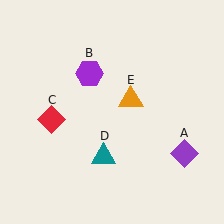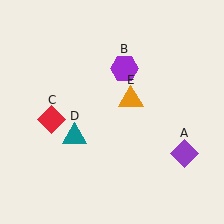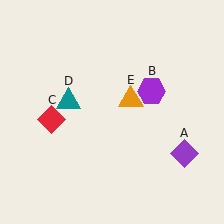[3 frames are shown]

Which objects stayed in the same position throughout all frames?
Purple diamond (object A) and red diamond (object C) and orange triangle (object E) remained stationary.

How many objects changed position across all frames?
2 objects changed position: purple hexagon (object B), teal triangle (object D).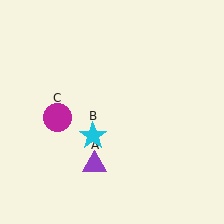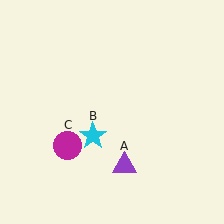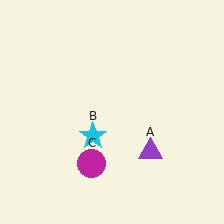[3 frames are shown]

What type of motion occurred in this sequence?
The purple triangle (object A), magenta circle (object C) rotated counterclockwise around the center of the scene.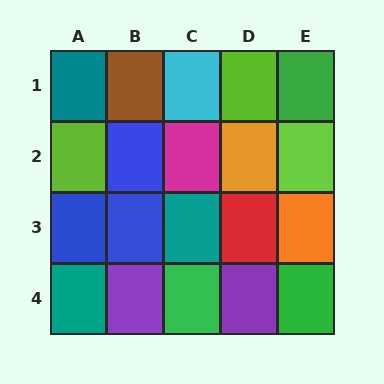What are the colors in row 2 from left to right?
Lime, blue, magenta, orange, lime.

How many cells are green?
3 cells are green.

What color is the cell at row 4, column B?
Purple.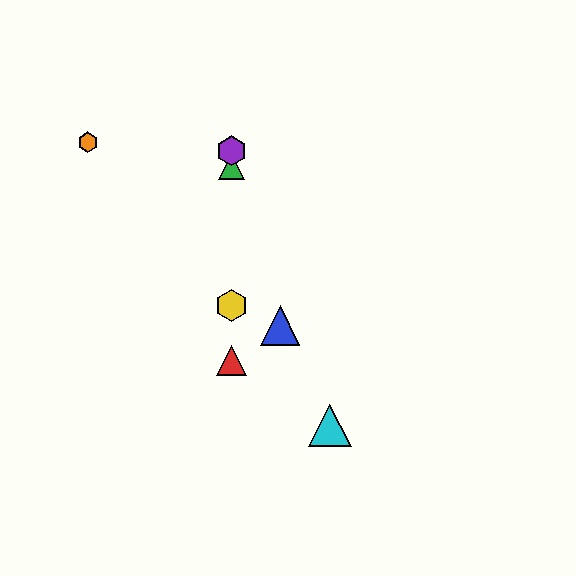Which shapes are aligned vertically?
The red triangle, the green triangle, the yellow hexagon, the purple hexagon are aligned vertically.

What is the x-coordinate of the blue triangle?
The blue triangle is at x≈280.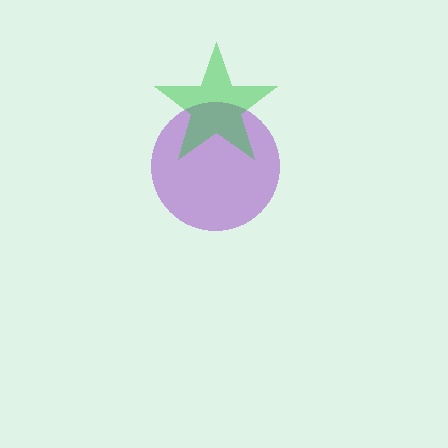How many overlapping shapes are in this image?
There are 2 overlapping shapes in the image.